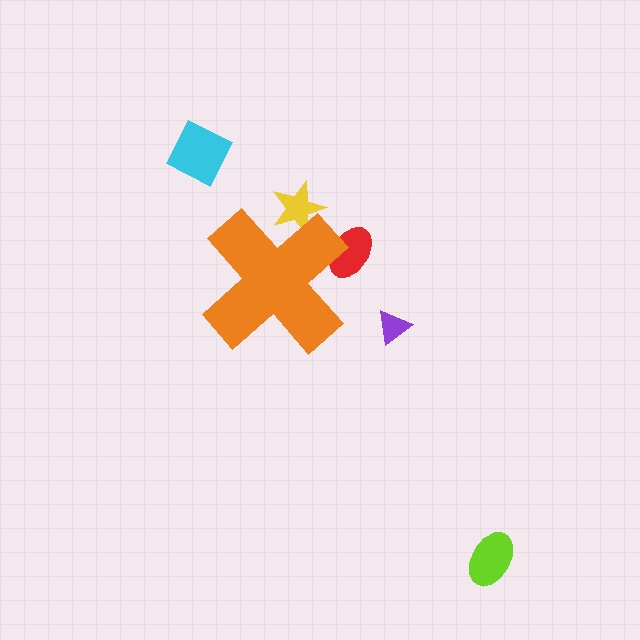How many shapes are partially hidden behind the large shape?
2 shapes are partially hidden.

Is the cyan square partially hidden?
No, the cyan square is fully visible.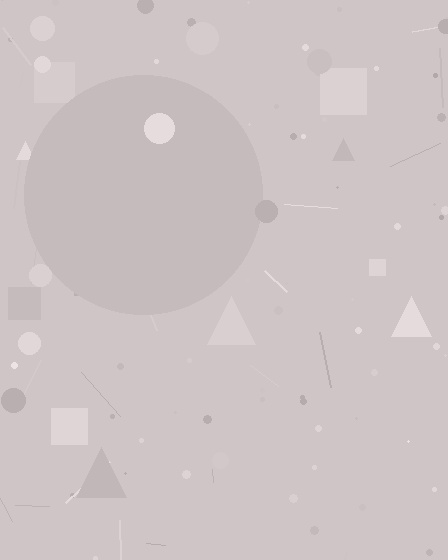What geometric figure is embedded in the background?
A circle is embedded in the background.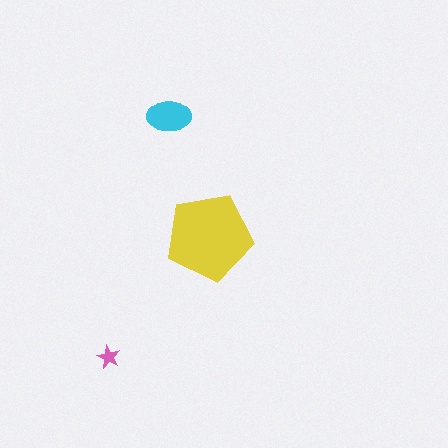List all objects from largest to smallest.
The yellow pentagon, the cyan ellipse, the pink star.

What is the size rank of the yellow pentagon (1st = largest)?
1st.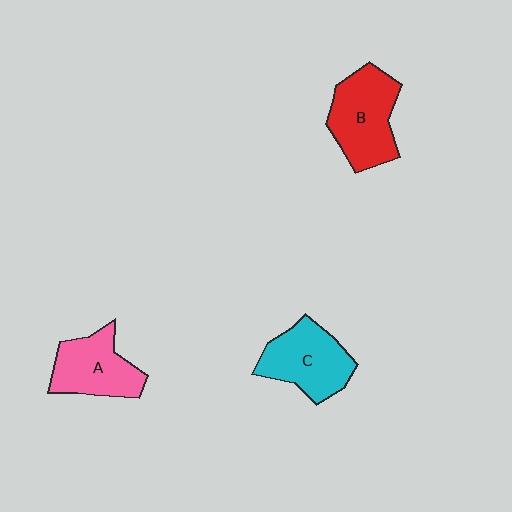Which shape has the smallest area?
Shape A (pink).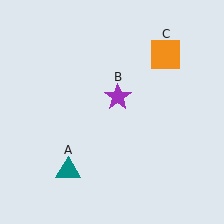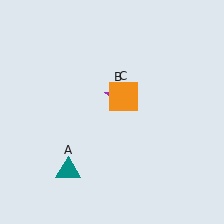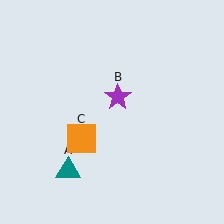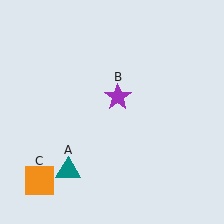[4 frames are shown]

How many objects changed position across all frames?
1 object changed position: orange square (object C).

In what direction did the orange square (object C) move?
The orange square (object C) moved down and to the left.